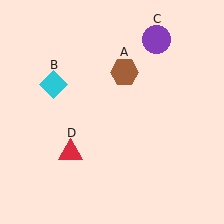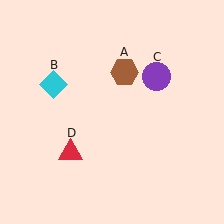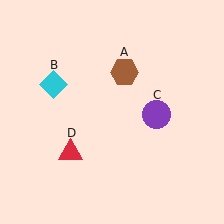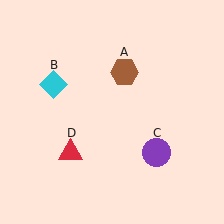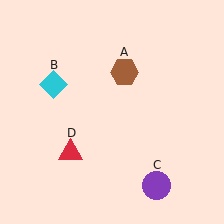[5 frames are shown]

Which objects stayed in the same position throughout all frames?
Brown hexagon (object A) and cyan diamond (object B) and red triangle (object D) remained stationary.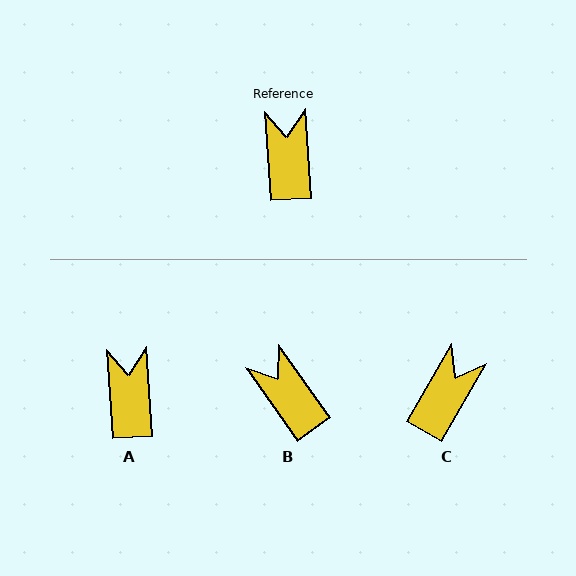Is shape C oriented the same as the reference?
No, it is off by about 34 degrees.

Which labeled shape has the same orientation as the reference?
A.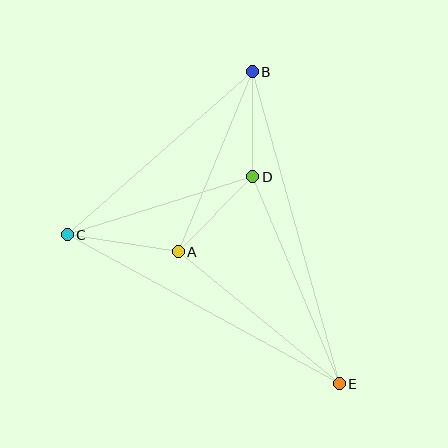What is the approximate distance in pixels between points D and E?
The distance between D and E is approximately 224 pixels.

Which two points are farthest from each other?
Points B and E are farthest from each other.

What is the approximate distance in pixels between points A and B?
The distance between A and B is approximately 194 pixels.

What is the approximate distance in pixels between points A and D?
The distance between A and D is approximately 106 pixels.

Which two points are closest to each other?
Points B and D are closest to each other.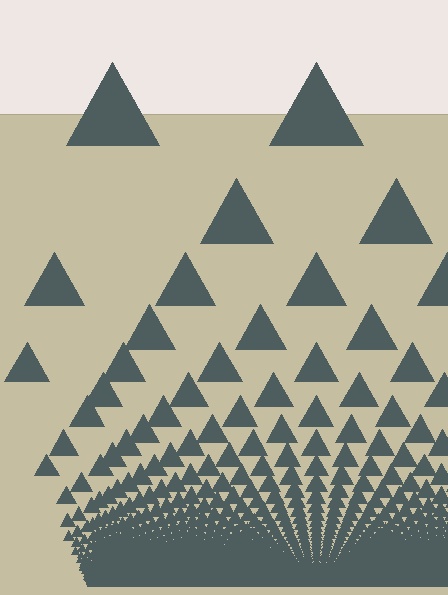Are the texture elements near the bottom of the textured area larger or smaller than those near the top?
Smaller. The gradient is inverted — elements near the bottom are smaller and denser.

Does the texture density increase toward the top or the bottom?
Density increases toward the bottom.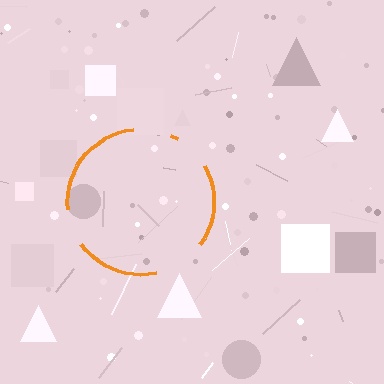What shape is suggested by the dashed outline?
The dashed outline suggests a circle.